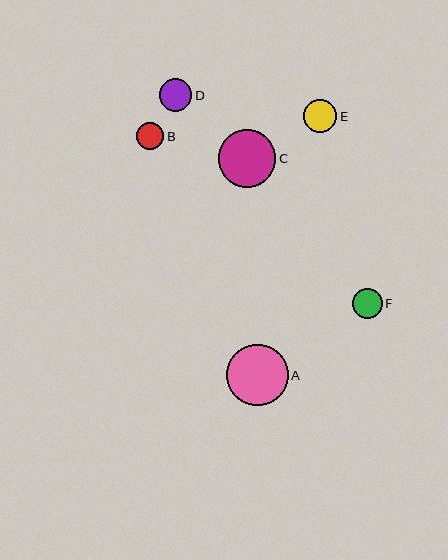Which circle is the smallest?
Circle B is the smallest with a size of approximately 27 pixels.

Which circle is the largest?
Circle A is the largest with a size of approximately 61 pixels.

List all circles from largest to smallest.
From largest to smallest: A, C, E, D, F, B.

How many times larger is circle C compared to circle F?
Circle C is approximately 1.9 times the size of circle F.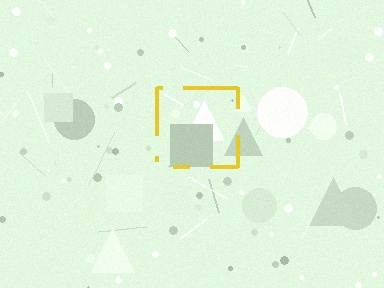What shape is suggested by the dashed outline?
The dashed outline suggests a square.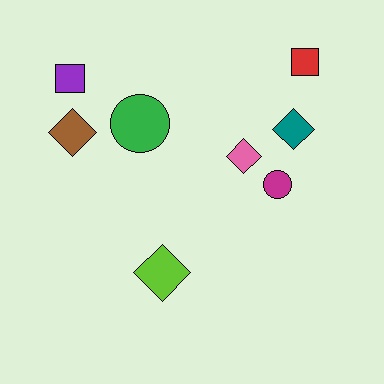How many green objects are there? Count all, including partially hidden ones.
There is 1 green object.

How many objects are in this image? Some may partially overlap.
There are 8 objects.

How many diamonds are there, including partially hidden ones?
There are 4 diamonds.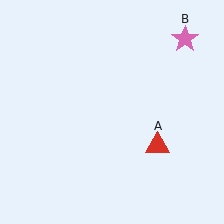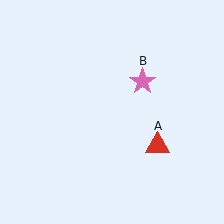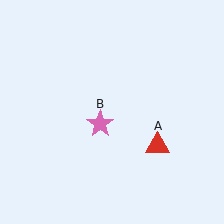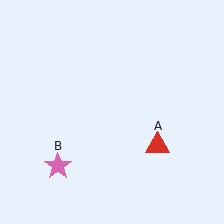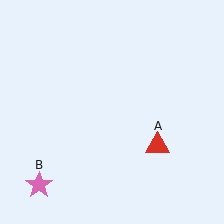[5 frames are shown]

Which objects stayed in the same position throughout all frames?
Red triangle (object A) remained stationary.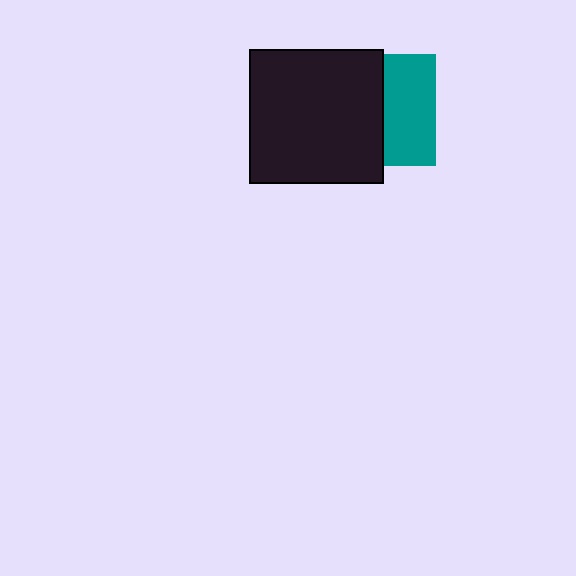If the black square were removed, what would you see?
You would see the complete teal square.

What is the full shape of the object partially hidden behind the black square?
The partially hidden object is a teal square.